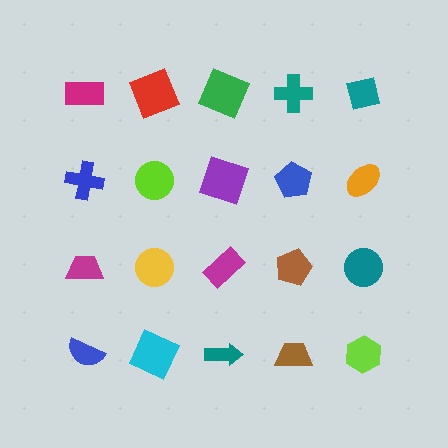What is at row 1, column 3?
A green square.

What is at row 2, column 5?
An orange ellipse.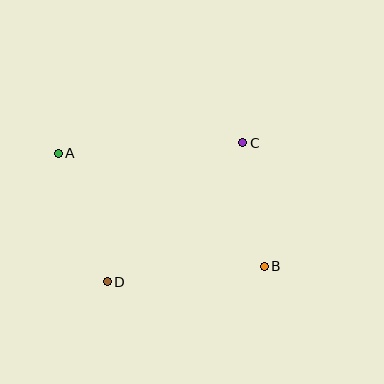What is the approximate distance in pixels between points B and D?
The distance between B and D is approximately 158 pixels.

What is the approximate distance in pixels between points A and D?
The distance between A and D is approximately 138 pixels.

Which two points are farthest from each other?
Points A and B are farthest from each other.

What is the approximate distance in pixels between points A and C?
The distance between A and C is approximately 185 pixels.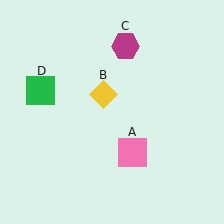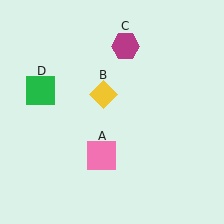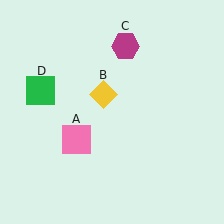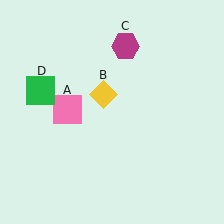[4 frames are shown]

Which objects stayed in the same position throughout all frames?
Yellow diamond (object B) and magenta hexagon (object C) and green square (object D) remained stationary.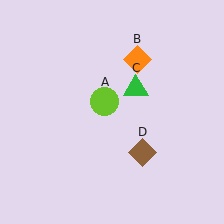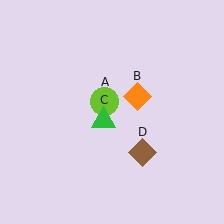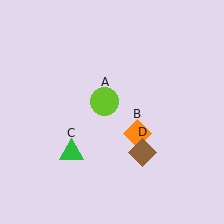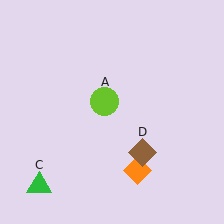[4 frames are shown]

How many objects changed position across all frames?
2 objects changed position: orange diamond (object B), green triangle (object C).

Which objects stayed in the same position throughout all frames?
Lime circle (object A) and brown diamond (object D) remained stationary.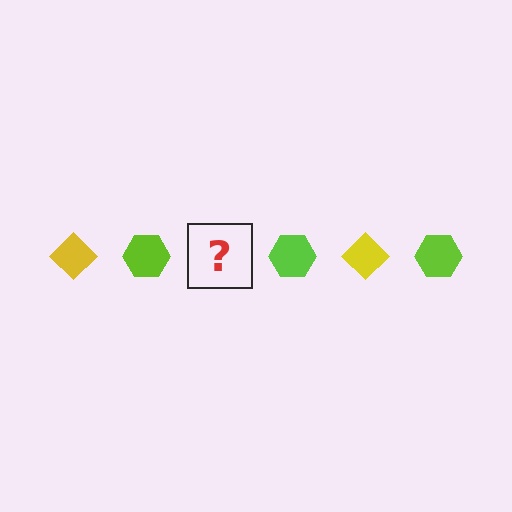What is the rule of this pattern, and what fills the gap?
The rule is that the pattern alternates between yellow diamond and lime hexagon. The gap should be filled with a yellow diamond.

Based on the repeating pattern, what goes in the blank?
The blank should be a yellow diamond.